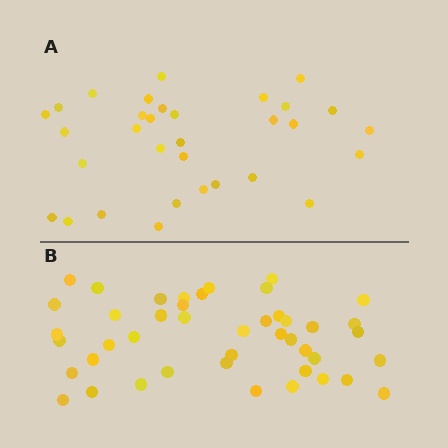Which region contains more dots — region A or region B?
Region B (the bottom region) has more dots.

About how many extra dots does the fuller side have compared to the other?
Region B has roughly 12 or so more dots than region A.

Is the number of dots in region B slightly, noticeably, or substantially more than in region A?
Region B has noticeably more, but not dramatically so. The ratio is roughly 1.4 to 1.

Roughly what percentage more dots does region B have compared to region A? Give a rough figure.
About 40% more.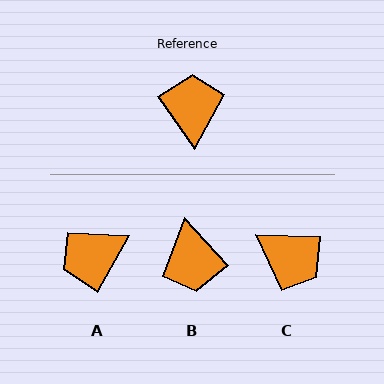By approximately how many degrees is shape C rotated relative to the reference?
Approximately 127 degrees clockwise.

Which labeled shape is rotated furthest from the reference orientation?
B, about 173 degrees away.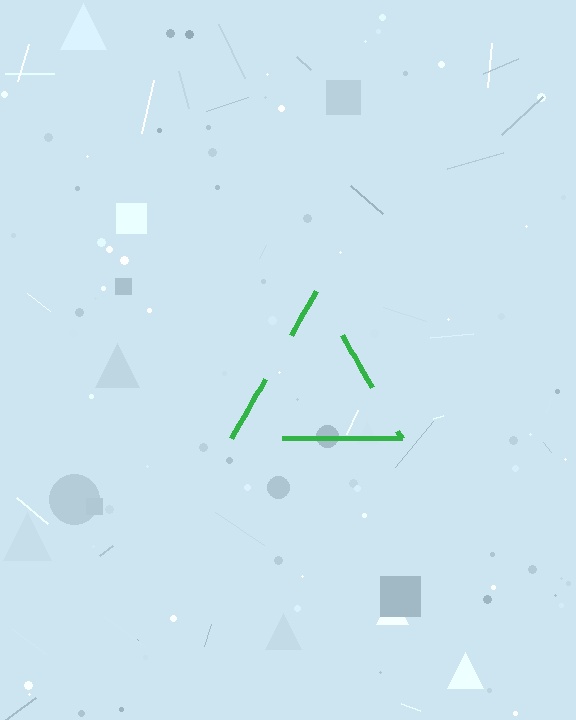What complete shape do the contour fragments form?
The contour fragments form a triangle.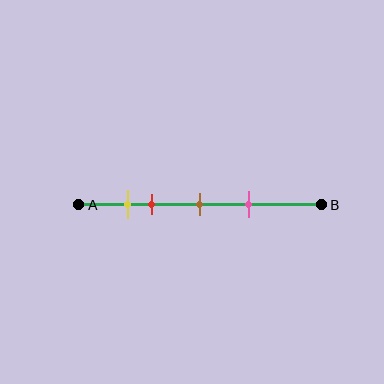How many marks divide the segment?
There are 4 marks dividing the segment.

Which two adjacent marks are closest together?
The yellow and red marks are the closest adjacent pair.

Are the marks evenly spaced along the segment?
No, the marks are not evenly spaced.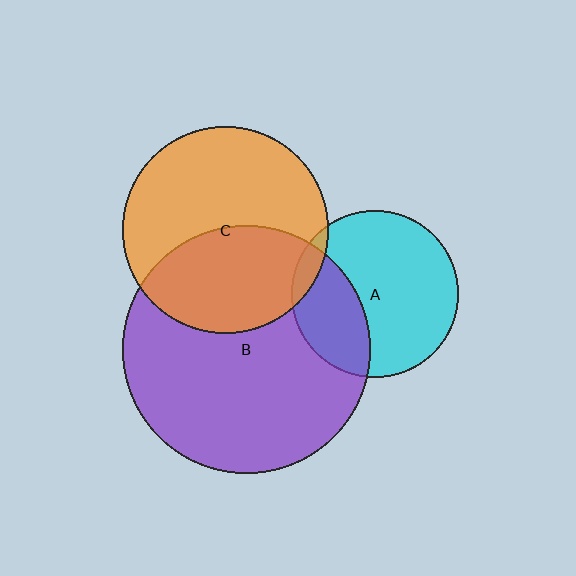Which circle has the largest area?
Circle B (purple).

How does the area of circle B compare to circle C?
Approximately 1.5 times.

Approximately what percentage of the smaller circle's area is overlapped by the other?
Approximately 45%.